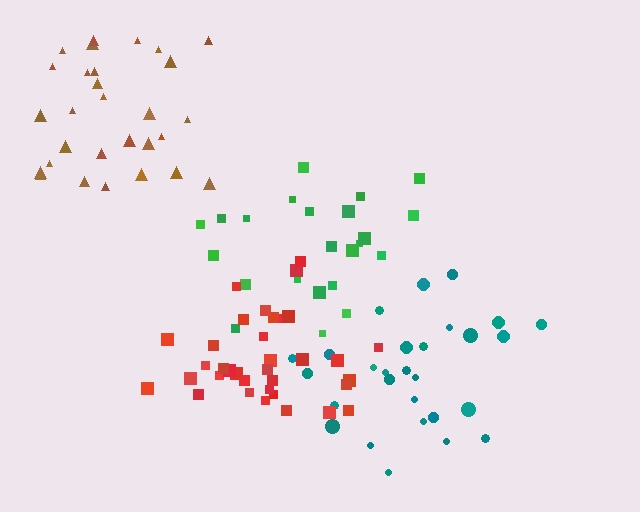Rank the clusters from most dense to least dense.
red, green, teal, brown.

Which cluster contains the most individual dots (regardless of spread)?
Red (35).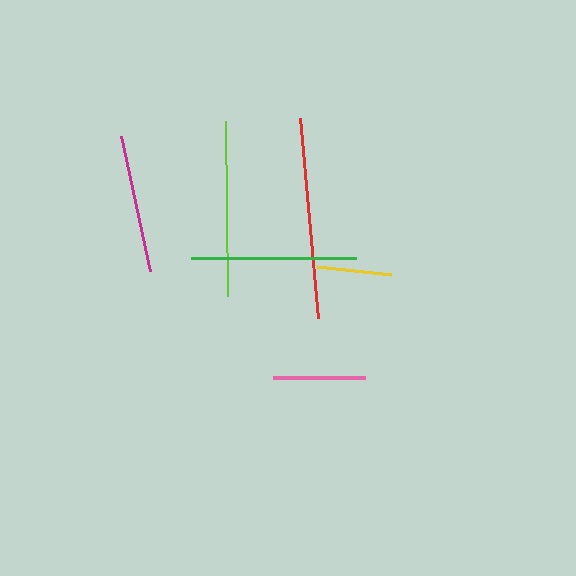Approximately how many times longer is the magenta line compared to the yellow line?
The magenta line is approximately 1.9 times the length of the yellow line.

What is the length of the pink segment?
The pink segment is approximately 91 pixels long.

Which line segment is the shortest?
The yellow line is the shortest at approximately 74 pixels.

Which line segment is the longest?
The red line is the longest at approximately 200 pixels.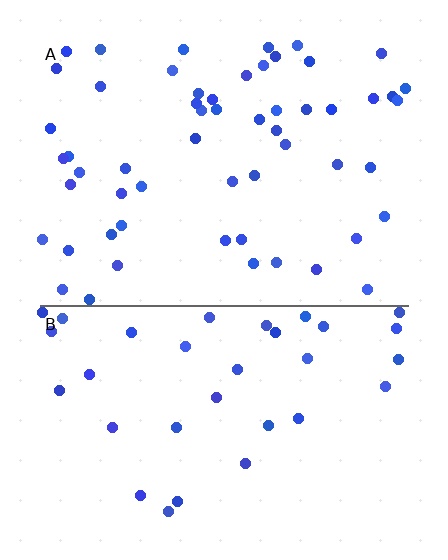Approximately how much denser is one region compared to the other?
Approximately 1.7× — region A over region B.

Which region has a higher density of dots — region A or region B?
A (the top).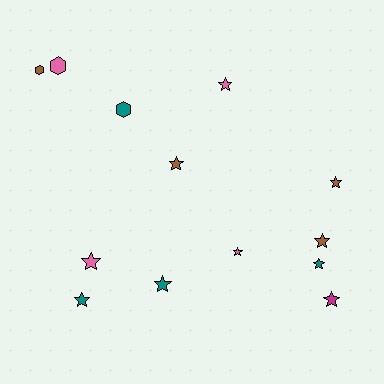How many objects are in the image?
There are 13 objects.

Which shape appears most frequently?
Star, with 10 objects.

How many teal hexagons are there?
There is 1 teal hexagon.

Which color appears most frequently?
Brown, with 4 objects.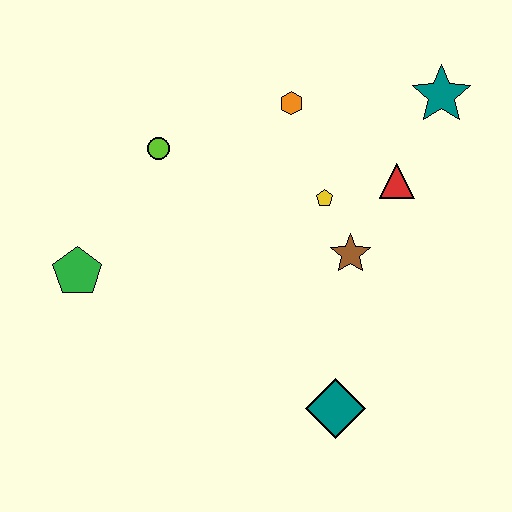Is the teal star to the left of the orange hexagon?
No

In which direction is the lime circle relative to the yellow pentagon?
The lime circle is to the left of the yellow pentagon.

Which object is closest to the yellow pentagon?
The brown star is closest to the yellow pentagon.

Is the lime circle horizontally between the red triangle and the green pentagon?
Yes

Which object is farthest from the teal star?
The green pentagon is farthest from the teal star.